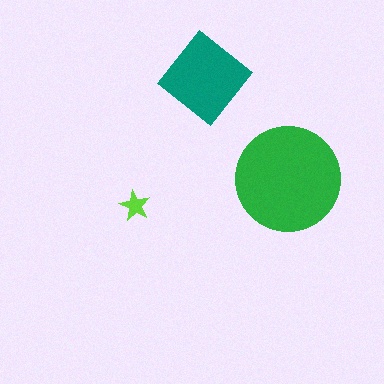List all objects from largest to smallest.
The green circle, the teal diamond, the lime star.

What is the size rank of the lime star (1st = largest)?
3rd.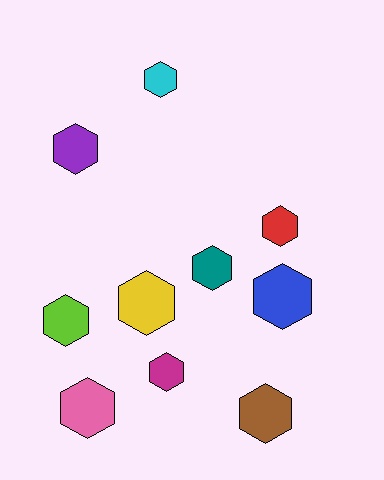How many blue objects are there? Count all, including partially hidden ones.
There is 1 blue object.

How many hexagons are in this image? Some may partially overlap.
There are 10 hexagons.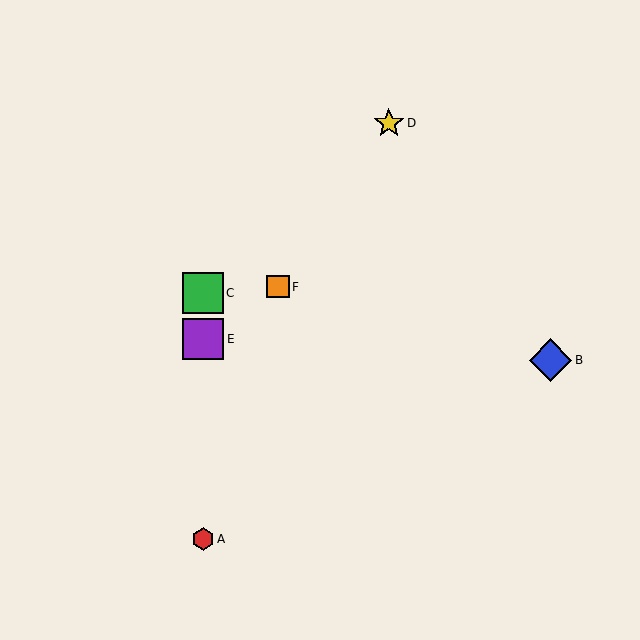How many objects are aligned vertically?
3 objects (A, C, E) are aligned vertically.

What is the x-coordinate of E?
Object E is at x≈203.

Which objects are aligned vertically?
Objects A, C, E are aligned vertically.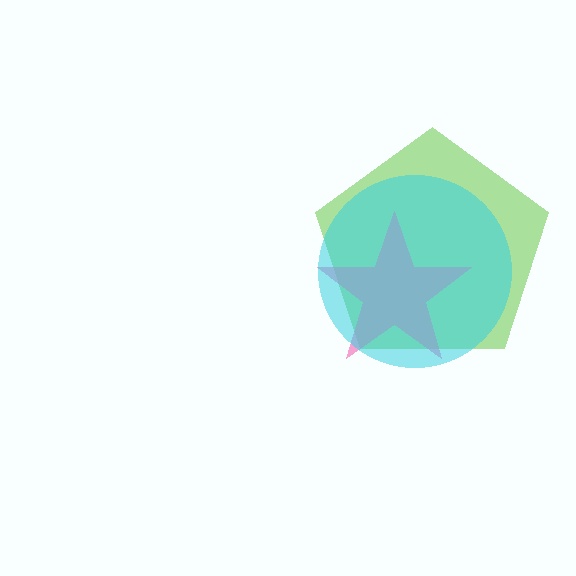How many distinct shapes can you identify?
There are 3 distinct shapes: a lime pentagon, a pink star, a cyan circle.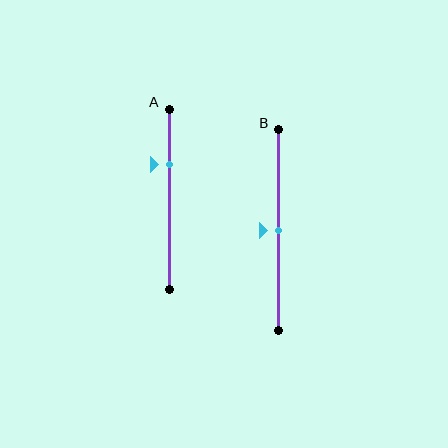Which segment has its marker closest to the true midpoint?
Segment B has its marker closest to the true midpoint.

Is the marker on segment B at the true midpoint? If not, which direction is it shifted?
Yes, the marker on segment B is at the true midpoint.